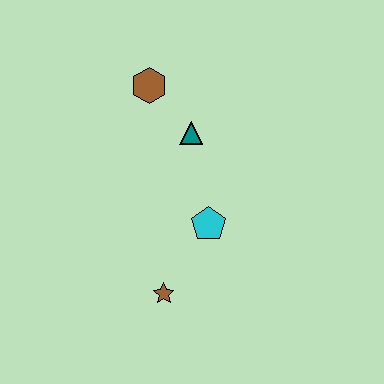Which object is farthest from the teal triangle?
The brown star is farthest from the teal triangle.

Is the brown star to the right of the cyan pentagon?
No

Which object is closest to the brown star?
The cyan pentagon is closest to the brown star.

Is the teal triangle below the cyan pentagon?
No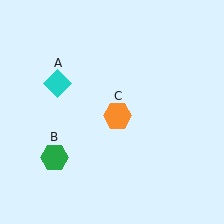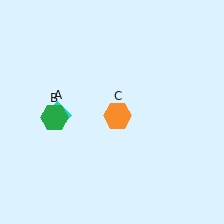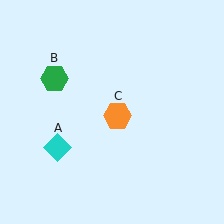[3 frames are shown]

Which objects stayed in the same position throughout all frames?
Orange hexagon (object C) remained stationary.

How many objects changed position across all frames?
2 objects changed position: cyan diamond (object A), green hexagon (object B).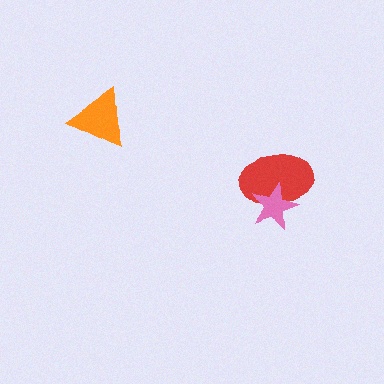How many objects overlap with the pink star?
1 object overlaps with the pink star.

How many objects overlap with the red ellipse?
1 object overlaps with the red ellipse.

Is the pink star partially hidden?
No, no other shape covers it.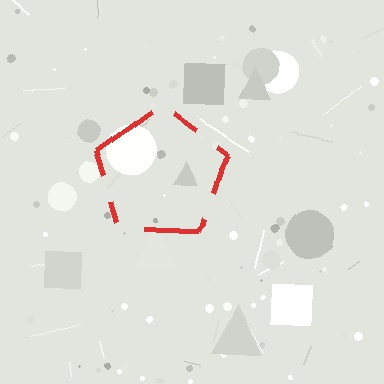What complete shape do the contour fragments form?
The contour fragments form a pentagon.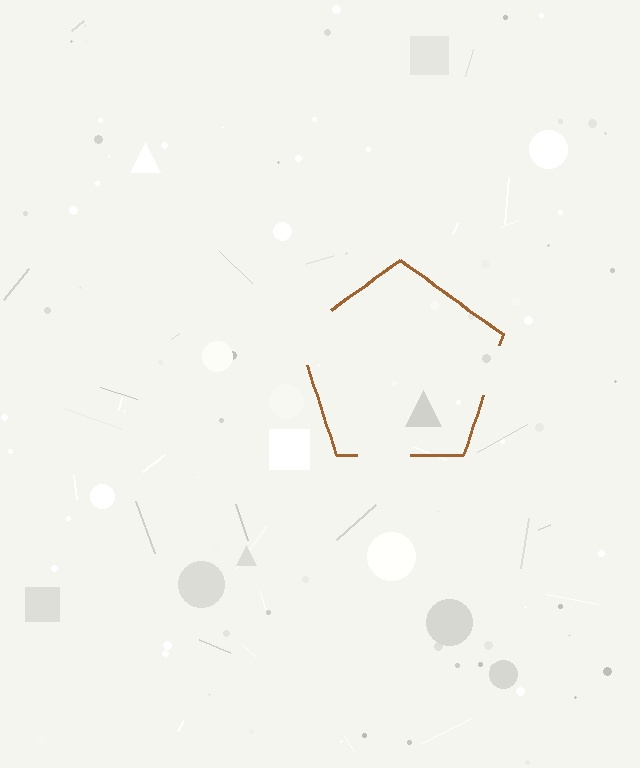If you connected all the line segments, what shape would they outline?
They would outline a pentagon.